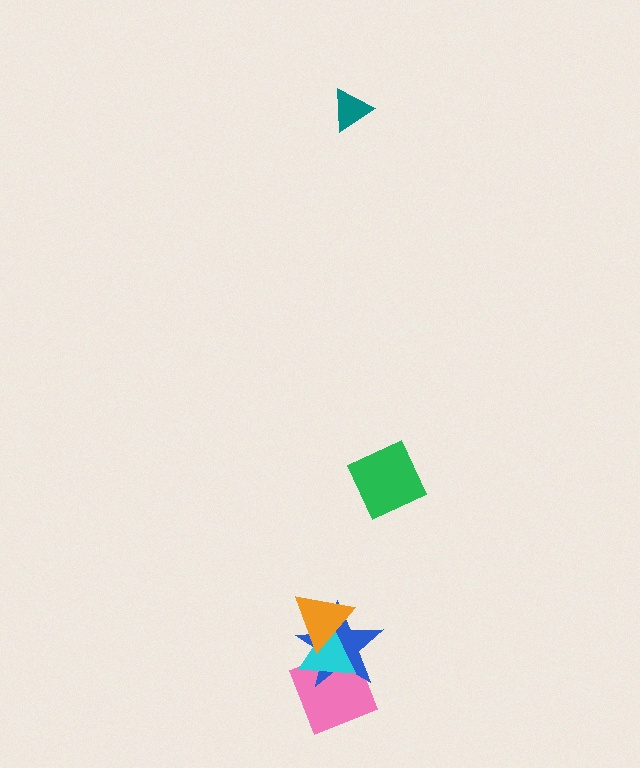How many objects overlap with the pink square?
2 objects overlap with the pink square.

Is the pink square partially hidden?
Yes, it is partially covered by another shape.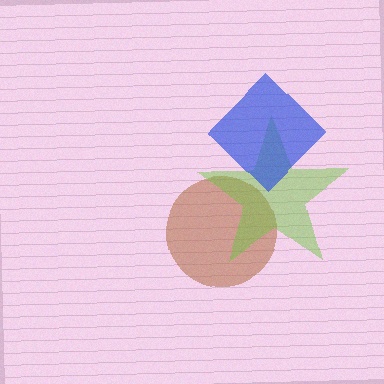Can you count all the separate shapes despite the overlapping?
Yes, there are 3 separate shapes.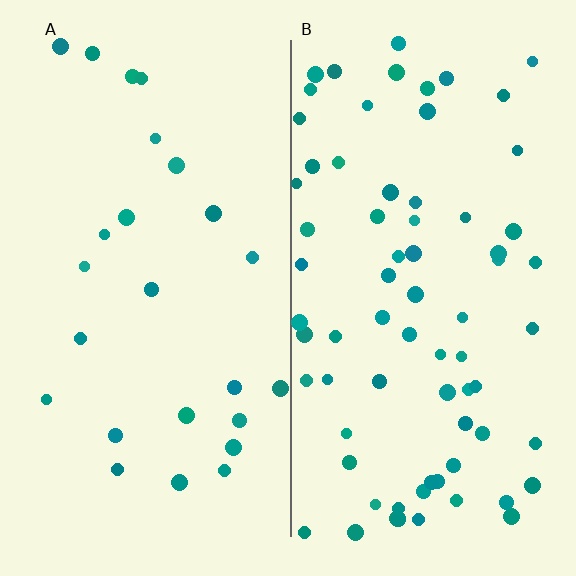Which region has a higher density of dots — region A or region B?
B (the right).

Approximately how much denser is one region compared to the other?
Approximately 2.9× — region B over region A.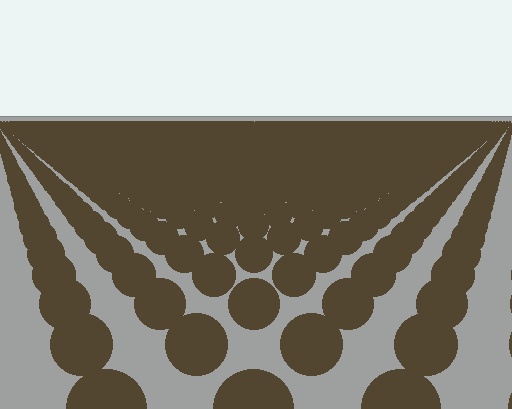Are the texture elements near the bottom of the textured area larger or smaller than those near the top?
Larger. Near the bottom, elements are closer to the viewer and appear at a bigger on-screen size.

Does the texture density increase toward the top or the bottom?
Density increases toward the top.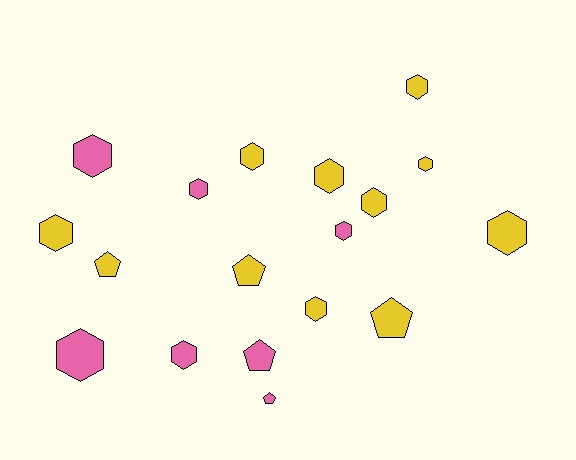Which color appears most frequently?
Yellow, with 11 objects.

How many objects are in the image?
There are 18 objects.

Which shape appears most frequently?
Hexagon, with 13 objects.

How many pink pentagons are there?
There are 2 pink pentagons.